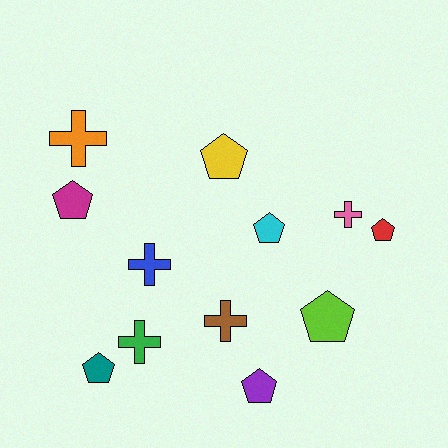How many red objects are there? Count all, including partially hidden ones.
There is 1 red object.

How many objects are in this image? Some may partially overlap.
There are 12 objects.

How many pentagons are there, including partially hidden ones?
There are 7 pentagons.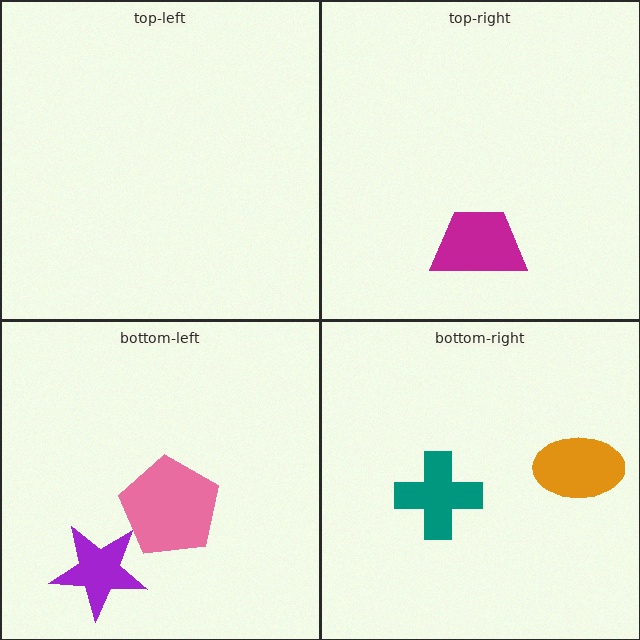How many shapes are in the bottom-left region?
2.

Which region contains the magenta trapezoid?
The top-right region.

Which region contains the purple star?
The bottom-left region.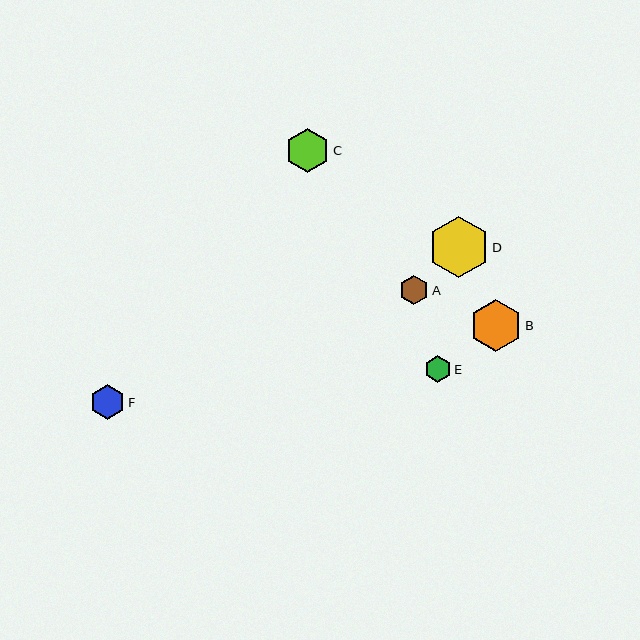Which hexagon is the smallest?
Hexagon E is the smallest with a size of approximately 27 pixels.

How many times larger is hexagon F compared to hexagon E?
Hexagon F is approximately 1.3 times the size of hexagon E.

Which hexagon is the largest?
Hexagon D is the largest with a size of approximately 60 pixels.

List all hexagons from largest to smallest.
From largest to smallest: D, B, C, F, A, E.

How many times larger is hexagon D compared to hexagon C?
Hexagon D is approximately 1.4 times the size of hexagon C.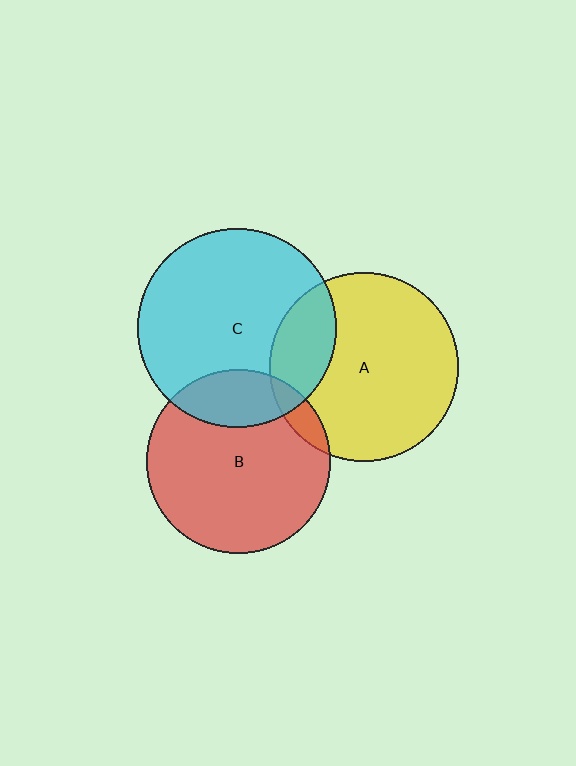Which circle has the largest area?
Circle C (cyan).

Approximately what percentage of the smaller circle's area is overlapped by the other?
Approximately 5%.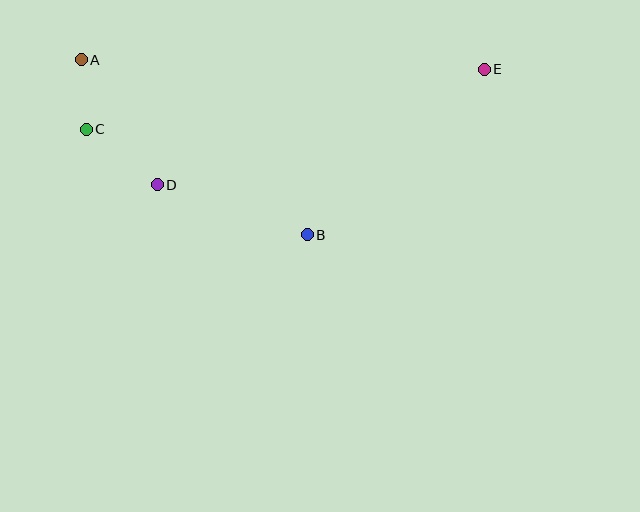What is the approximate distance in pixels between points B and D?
The distance between B and D is approximately 159 pixels.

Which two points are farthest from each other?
Points A and E are farthest from each other.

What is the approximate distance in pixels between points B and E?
The distance between B and E is approximately 242 pixels.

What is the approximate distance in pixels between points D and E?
The distance between D and E is approximately 347 pixels.